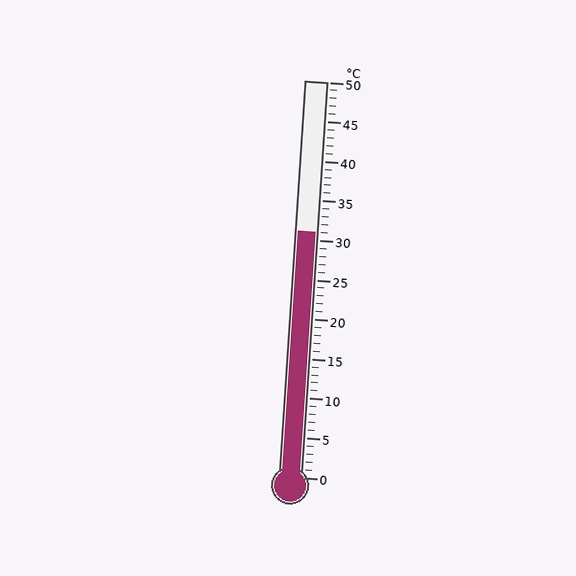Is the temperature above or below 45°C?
The temperature is below 45°C.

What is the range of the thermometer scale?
The thermometer scale ranges from 0°C to 50°C.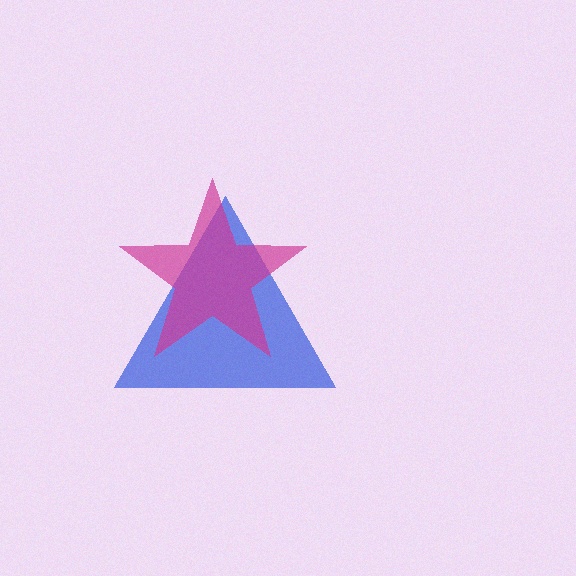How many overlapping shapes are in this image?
There are 2 overlapping shapes in the image.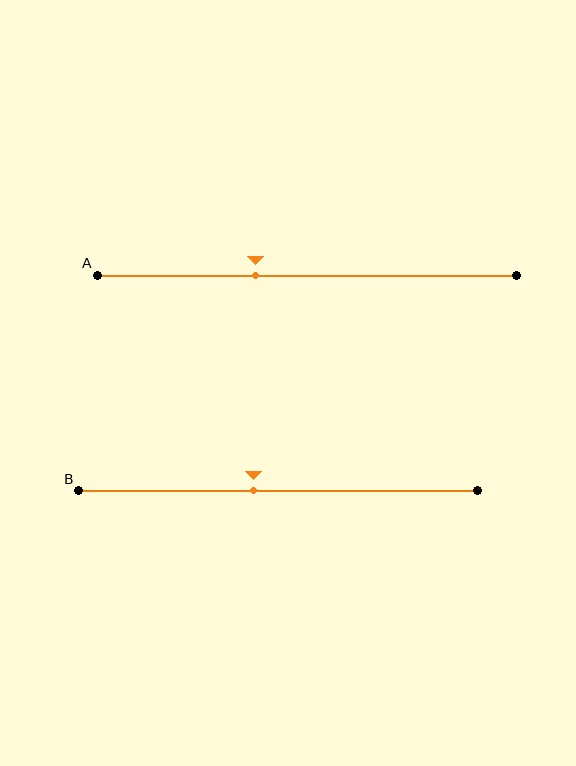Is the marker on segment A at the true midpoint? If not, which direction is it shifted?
No, the marker on segment A is shifted to the left by about 12% of the segment length.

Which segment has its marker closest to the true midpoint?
Segment B has its marker closest to the true midpoint.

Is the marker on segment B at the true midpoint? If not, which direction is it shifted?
No, the marker on segment B is shifted to the left by about 6% of the segment length.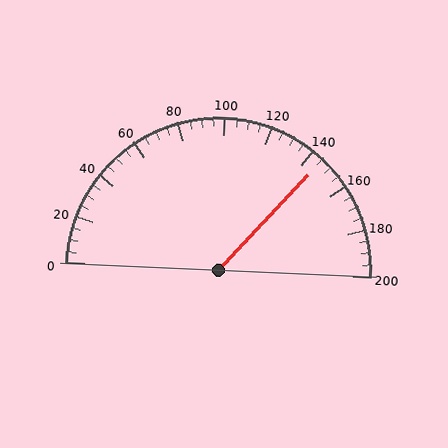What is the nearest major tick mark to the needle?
The nearest major tick mark is 140.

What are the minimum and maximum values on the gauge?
The gauge ranges from 0 to 200.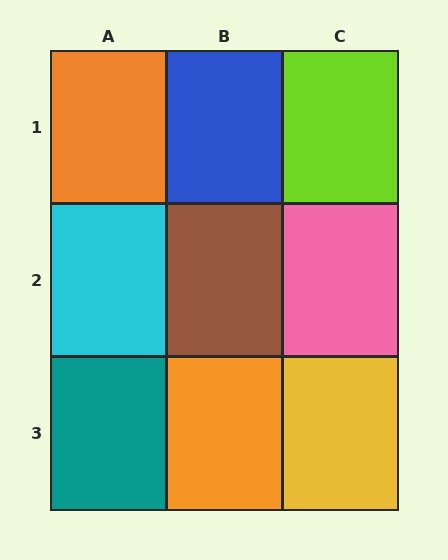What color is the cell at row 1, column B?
Blue.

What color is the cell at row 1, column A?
Orange.